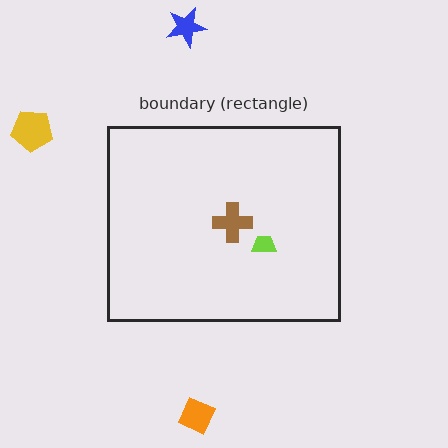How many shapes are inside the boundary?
2 inside, 3 outside.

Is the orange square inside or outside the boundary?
Outside.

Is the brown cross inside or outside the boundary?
Inside.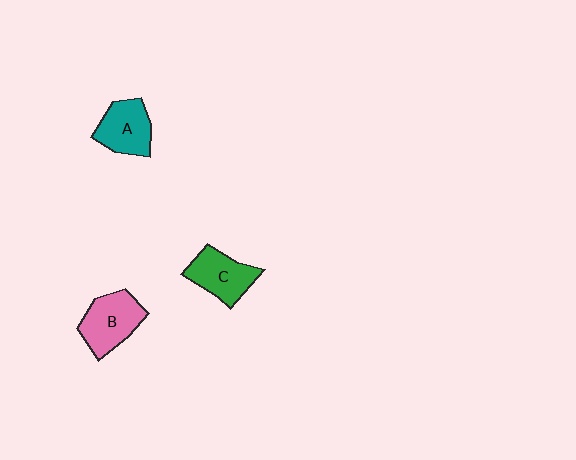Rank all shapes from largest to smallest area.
From largest to smallest: B (pink), C (green), A (teal).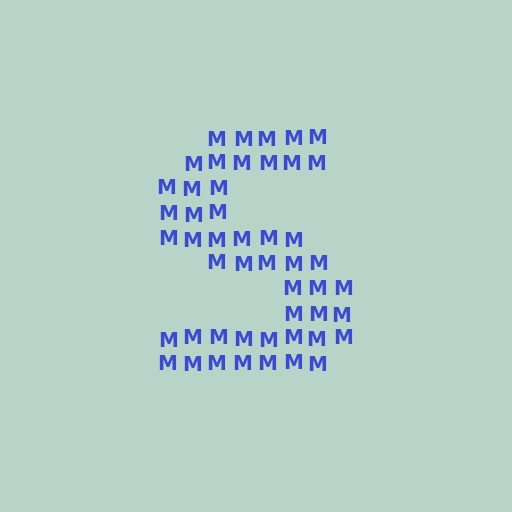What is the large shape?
The large shape is the letter S.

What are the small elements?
The small elements are letter M's.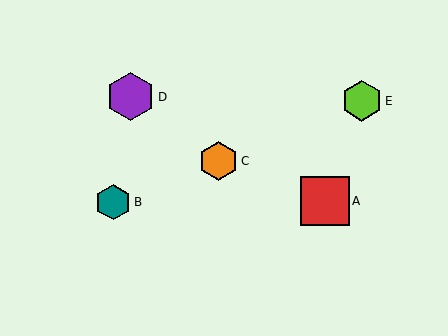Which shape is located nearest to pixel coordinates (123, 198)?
The teal hexagon (labeled B) at (113, 202) is nearest to that location.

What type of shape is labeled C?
Shape C is an orange hexagon.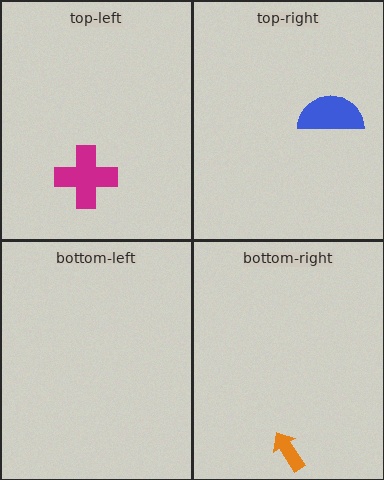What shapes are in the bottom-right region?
The orange arrow.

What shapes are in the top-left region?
The magenta cross.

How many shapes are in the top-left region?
1.